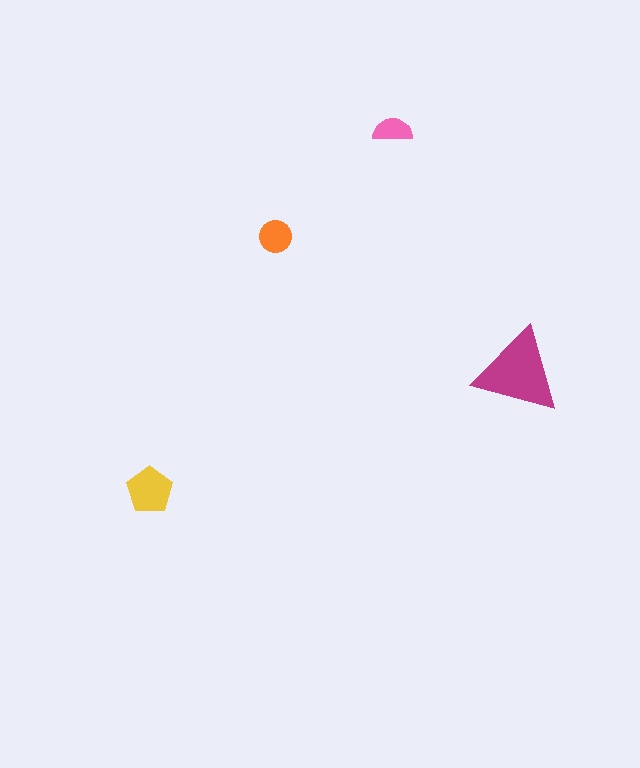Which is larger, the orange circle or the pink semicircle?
The orange circle.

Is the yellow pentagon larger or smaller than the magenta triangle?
Smaller.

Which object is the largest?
The magenta triangle.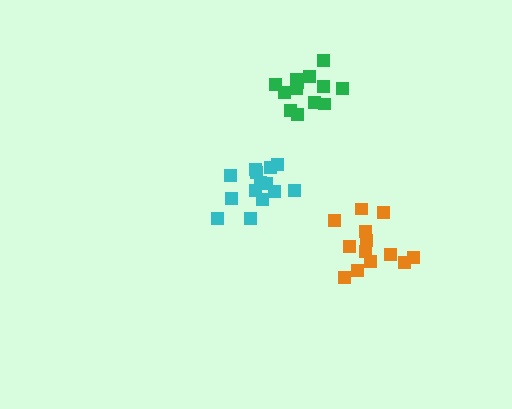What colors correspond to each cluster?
The clusters are colored: cyan, green, orange.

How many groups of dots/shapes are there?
There are 3 groups.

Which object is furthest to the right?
The orange cluster is rightmost.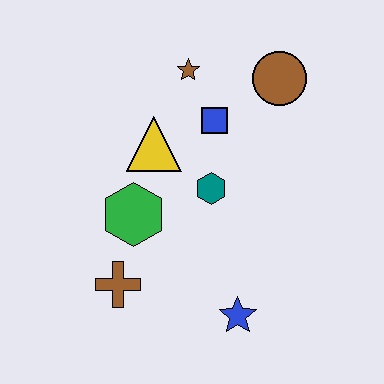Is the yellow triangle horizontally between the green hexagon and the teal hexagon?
Yes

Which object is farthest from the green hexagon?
The brown circle is farthest from the green hexagon.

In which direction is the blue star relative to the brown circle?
The blue star is below the brown circle.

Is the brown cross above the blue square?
No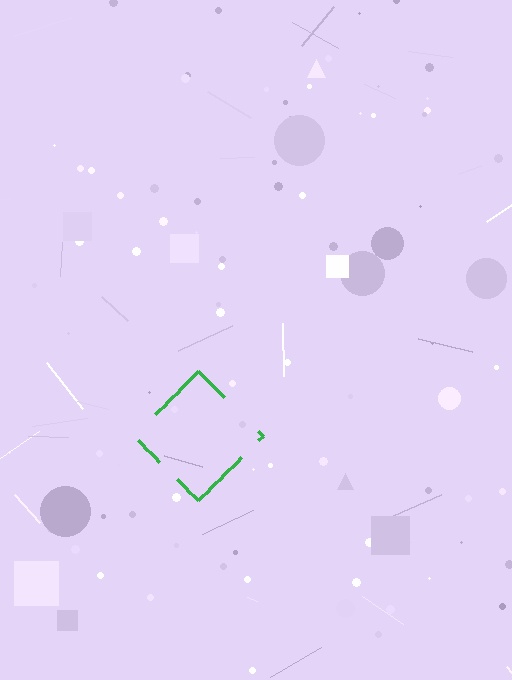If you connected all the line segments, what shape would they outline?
They would outline a diamond.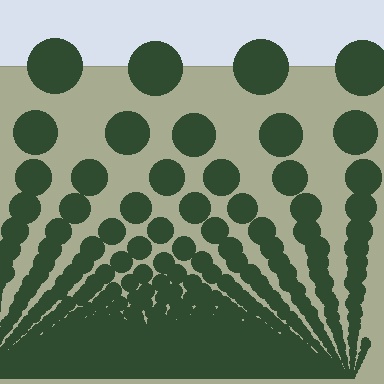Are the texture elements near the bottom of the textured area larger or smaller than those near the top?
Smaller. The gradient is inverted — elements near the bottom are smaller and denser.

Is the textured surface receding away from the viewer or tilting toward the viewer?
The surface appears to tilt toward the viewer. Texture elements get larger and sparser toward the top.